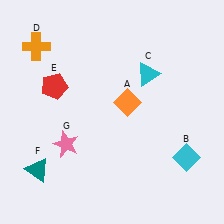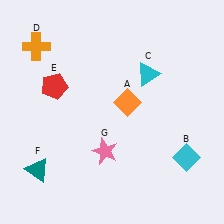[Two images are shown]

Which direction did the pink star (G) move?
The pink star (G) moved right.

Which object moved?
The pink star (G) moved right.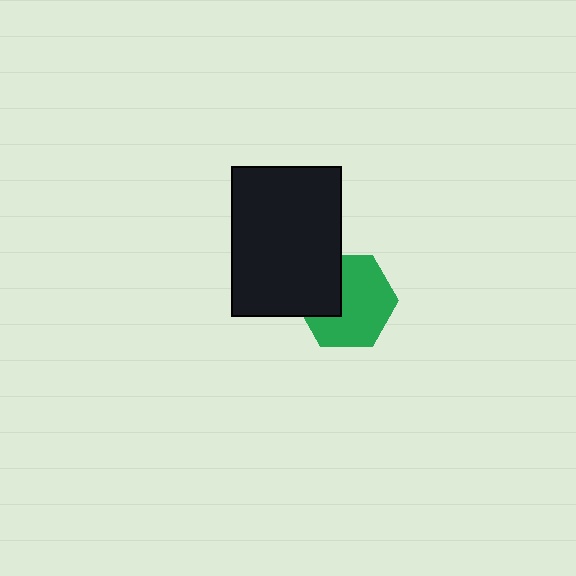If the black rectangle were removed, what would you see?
You would see the complete green hexagon.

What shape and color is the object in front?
The object in front is a black rectangle.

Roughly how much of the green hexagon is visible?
Most of it is visible (roughly 69%).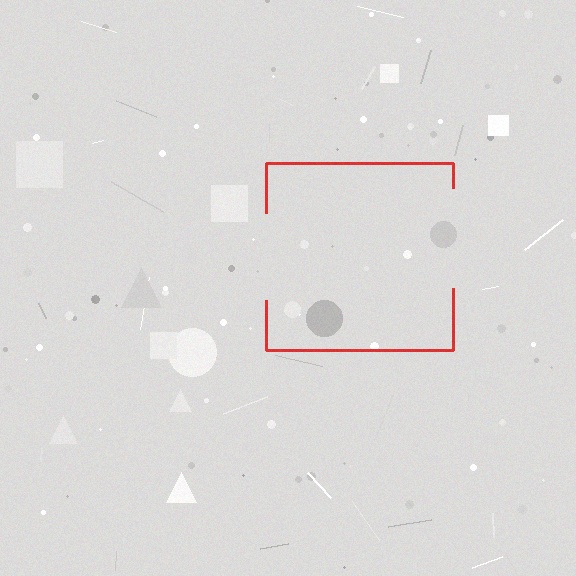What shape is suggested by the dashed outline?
The dashed outline suggests a square.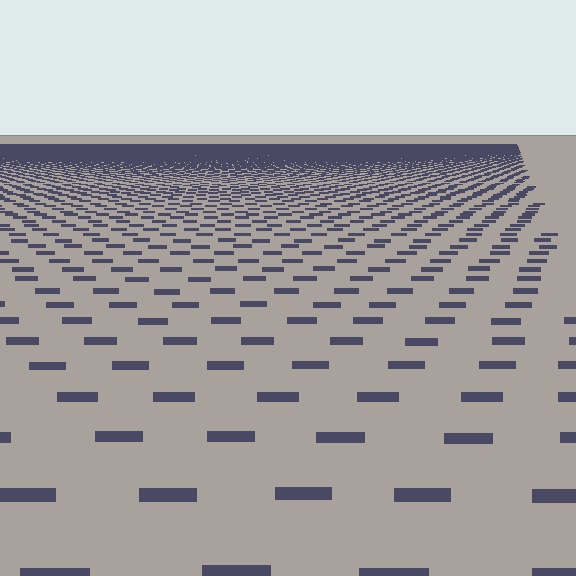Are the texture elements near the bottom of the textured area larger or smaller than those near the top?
Larger. Near the bottom, elements are closer to the viewer and appear at a bigger on-screen size.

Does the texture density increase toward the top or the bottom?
Density increases toward the top.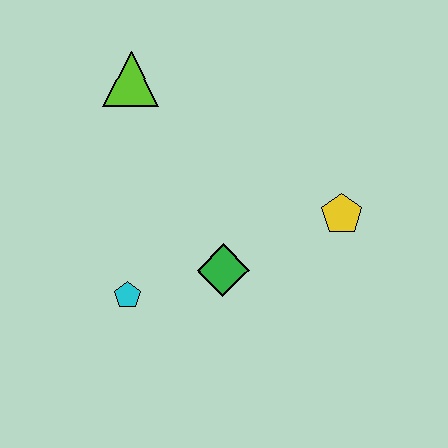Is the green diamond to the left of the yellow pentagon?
Yes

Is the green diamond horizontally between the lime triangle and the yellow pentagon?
Yes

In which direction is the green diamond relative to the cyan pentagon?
The green diamond is to the right of the cyan pentagon.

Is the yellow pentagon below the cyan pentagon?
No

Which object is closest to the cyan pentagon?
The green diamond is closest to the cyan pentagon.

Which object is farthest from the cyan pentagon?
The yellow pentagon is farthest from the cyan pentagon.